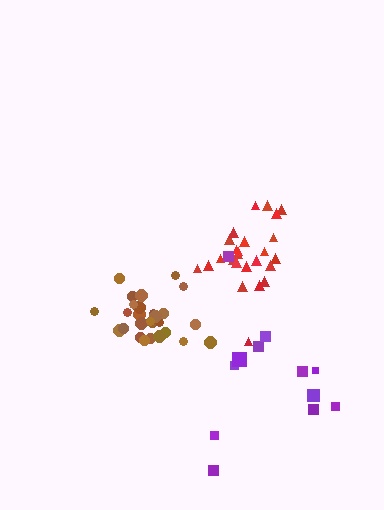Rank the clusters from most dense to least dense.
brown, red, purple.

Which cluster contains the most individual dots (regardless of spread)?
Brown (27).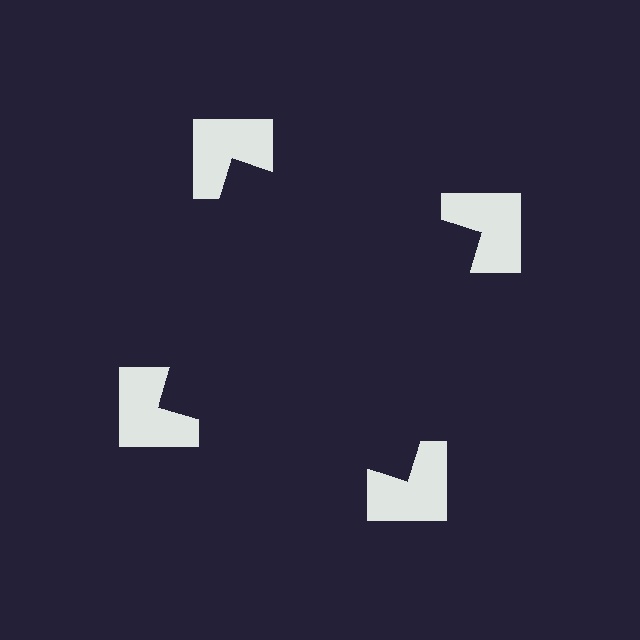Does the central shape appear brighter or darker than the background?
It typically appears slightly darker than the background, even though no actual brightness change is drawn.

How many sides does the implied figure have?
4 sides.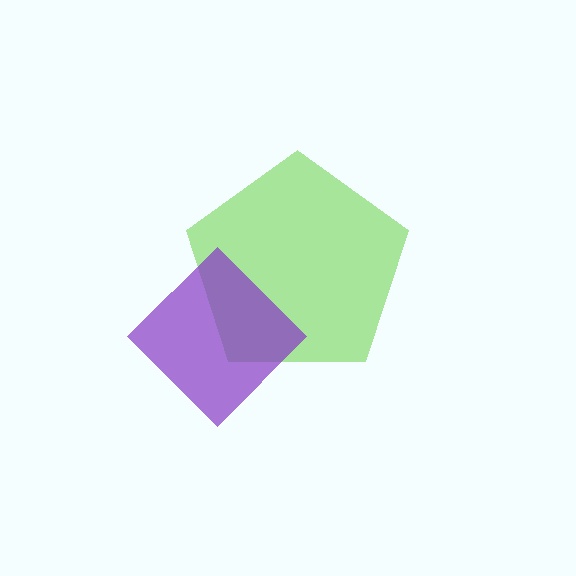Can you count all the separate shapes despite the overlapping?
Yes, there are 2 separate shapes.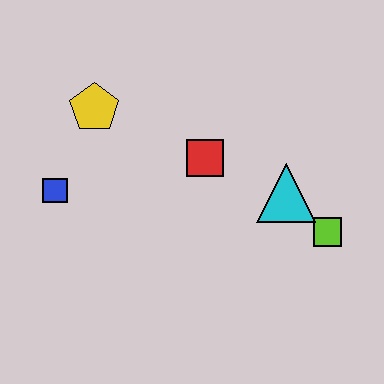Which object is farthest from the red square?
The blue square is farthest from the red square.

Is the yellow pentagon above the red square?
Yes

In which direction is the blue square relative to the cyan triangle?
The blue square is to the left of the cyan triangle.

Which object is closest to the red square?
The cyan triangle is closest to the red square.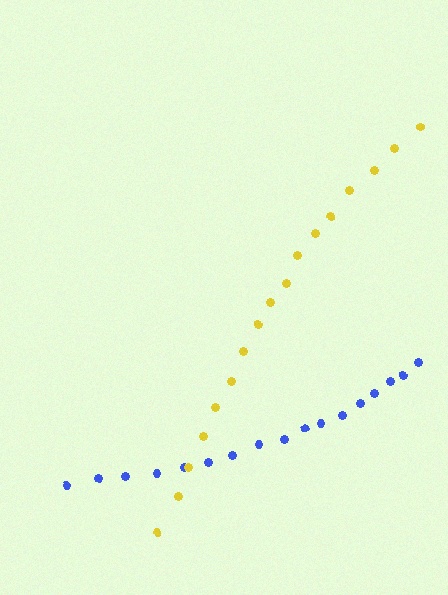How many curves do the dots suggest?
There are 2 distinct paths.